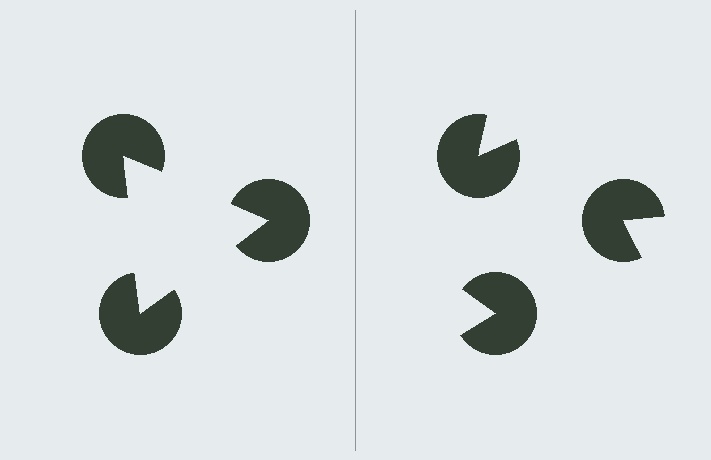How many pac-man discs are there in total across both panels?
6 — 3 on each side.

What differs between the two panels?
The pac-man discs are positioned identically on both sides; only the wedge orientations differ. On the left they align to a triangle; on the right they are misaligned.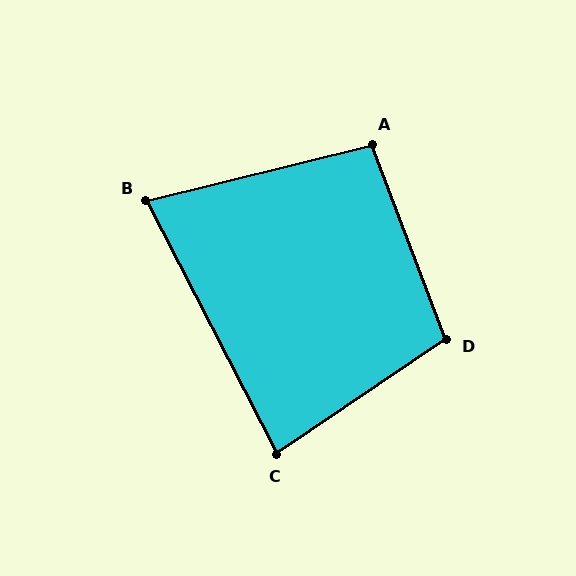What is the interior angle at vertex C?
Approximately 83 degrees (acute).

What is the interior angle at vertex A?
Approximately 97 degrees (obtuse).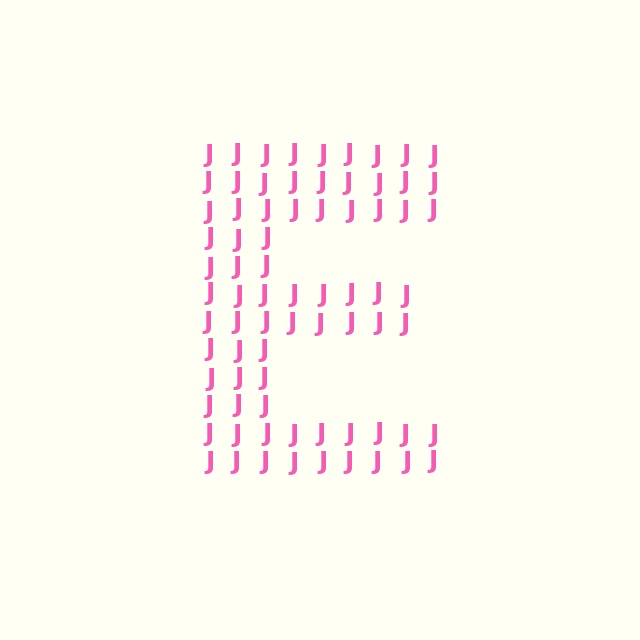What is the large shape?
The large shape is the letter E.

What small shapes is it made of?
It is made of small letter J's.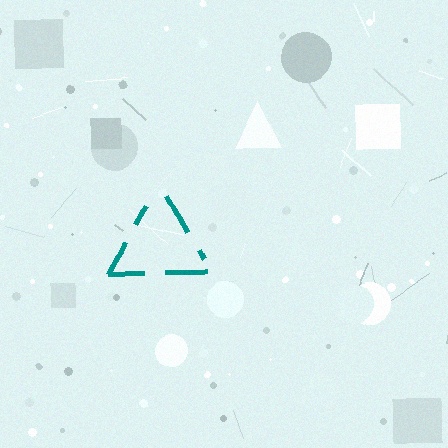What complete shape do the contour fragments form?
The contour fragments form a triangle.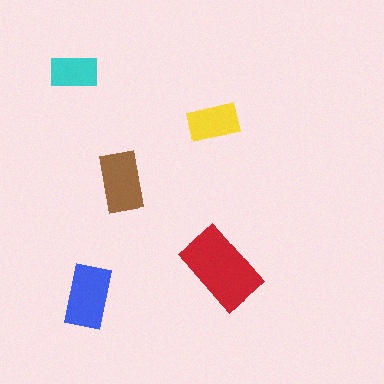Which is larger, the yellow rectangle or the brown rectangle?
The brown one.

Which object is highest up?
The cyan rectangle is topmost.